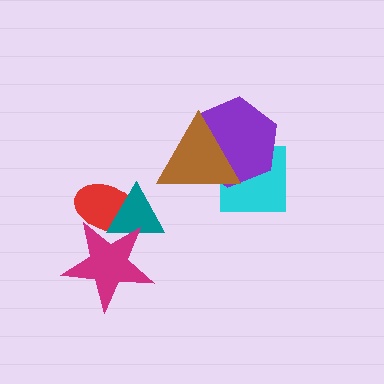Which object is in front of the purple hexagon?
The brown triangle is in front of the purple hexagon.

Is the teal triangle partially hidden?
Yes, it is partially covered by another shape.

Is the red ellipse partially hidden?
Yes, it is partially covered by another shape.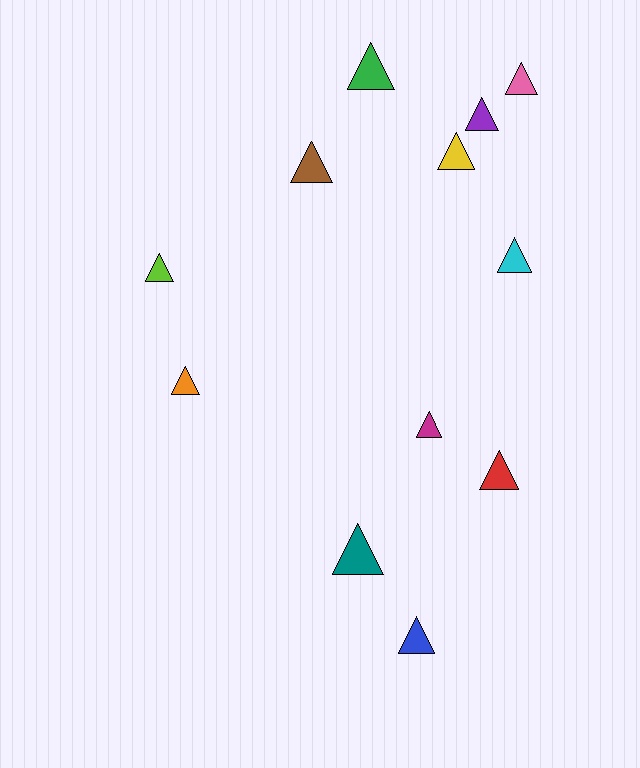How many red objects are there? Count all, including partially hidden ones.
There is 1 red object.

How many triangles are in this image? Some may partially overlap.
There are 12 triangles.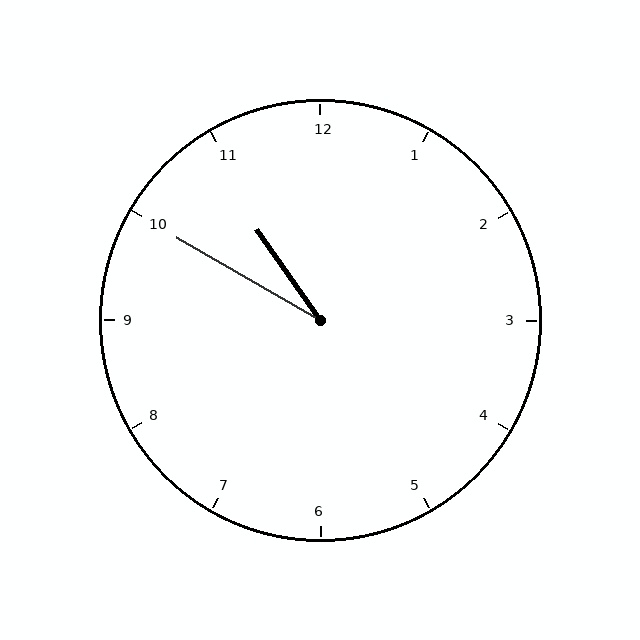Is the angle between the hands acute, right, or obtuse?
It is acute.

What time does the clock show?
10:50.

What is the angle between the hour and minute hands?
Approximately 25 degrees.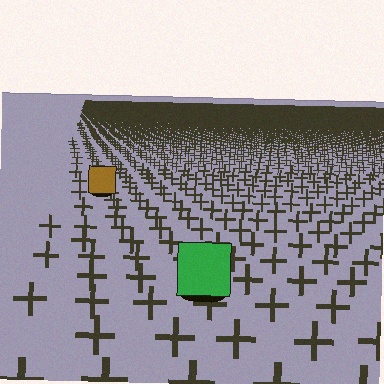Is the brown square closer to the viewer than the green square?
No. The green square is closer — you can tell from the texture gradient: the ground texture is coarser near it.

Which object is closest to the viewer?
The green square is closest. The texture marks near it are larger and more spread out.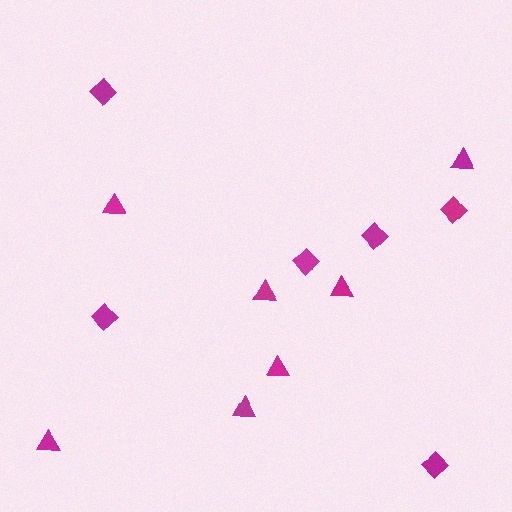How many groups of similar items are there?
There are 2 groups: one group of triangles (7) and one group of diamonds (6).